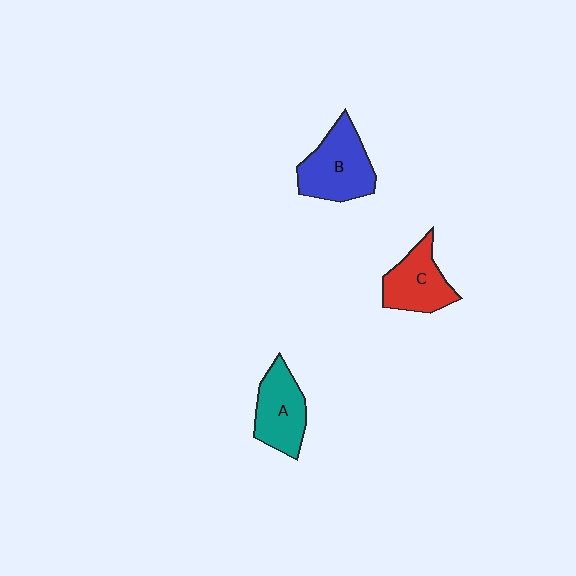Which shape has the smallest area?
Shape C (red).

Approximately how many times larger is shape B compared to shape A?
Approximately 1.2 times.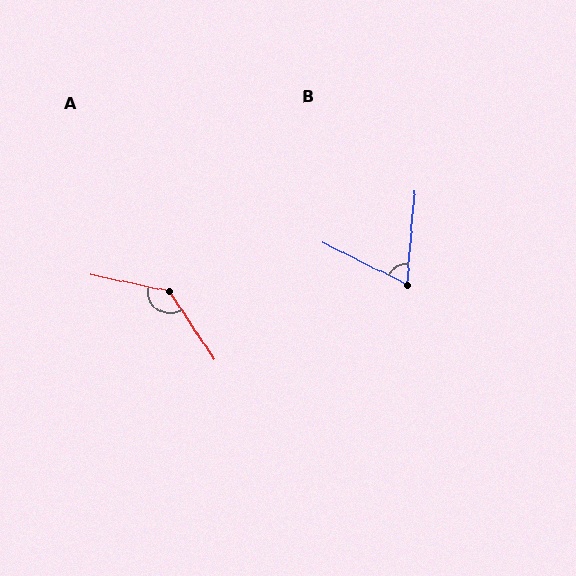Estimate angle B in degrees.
Approximately 68 degrees.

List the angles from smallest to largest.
B (68°), A (136°).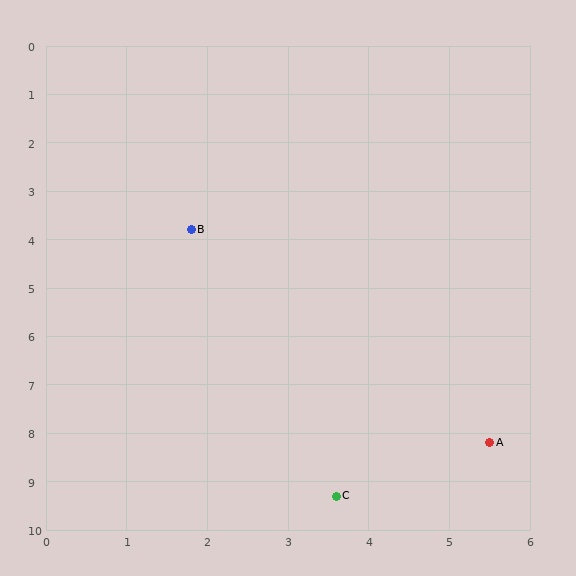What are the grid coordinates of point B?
Point B is at approximately (1.8, 3.8).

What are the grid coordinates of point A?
Point A is at approximately (5.5, 8.2).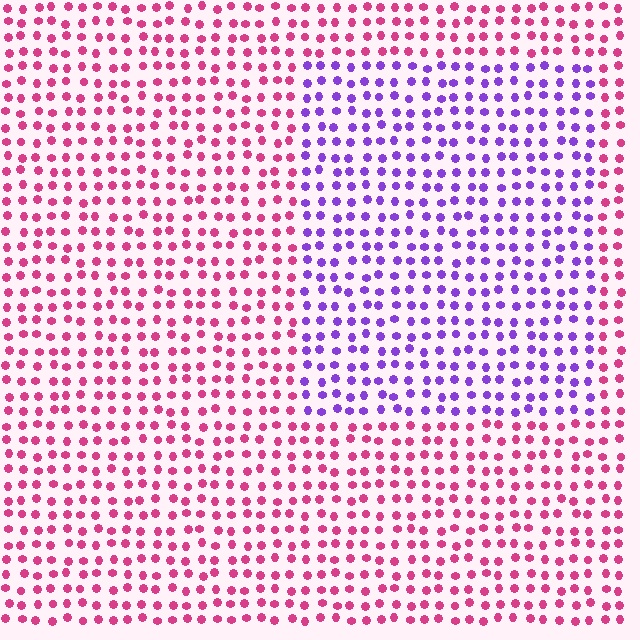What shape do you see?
I see a rectangle.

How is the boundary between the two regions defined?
The boundary is defined purely by a slight shift in hue (about 61 degrees). Spacing, size, and orientation are identical on both sides.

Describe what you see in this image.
The image is filled with small magenta elements in a uniform arrangement. A rectangle-shaped region is visible where the elements are tinted to a slightly different hue, forming a subtle color boundary.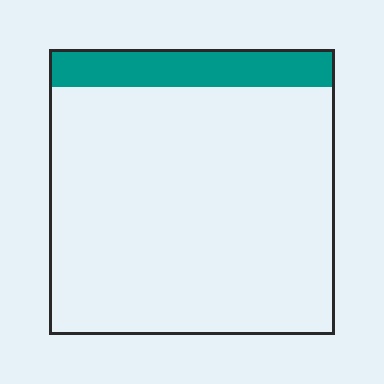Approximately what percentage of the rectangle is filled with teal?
Approximately 15%.